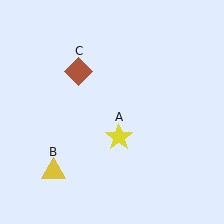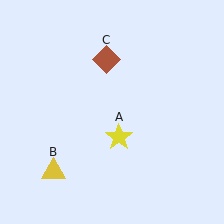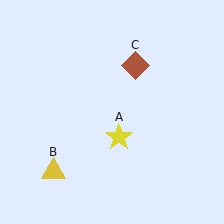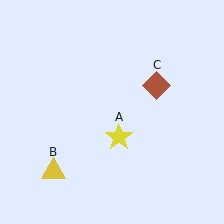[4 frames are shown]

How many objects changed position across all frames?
1 object changed position: brown diamond (object C).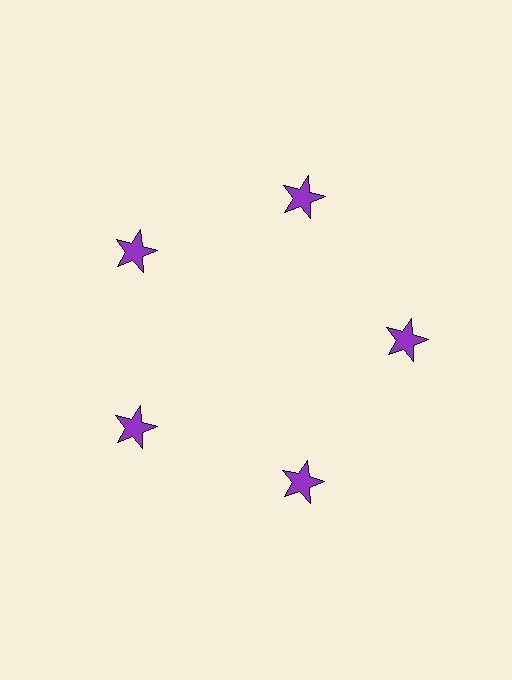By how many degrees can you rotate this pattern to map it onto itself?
The pattern maps onto itself every 72 degrees of rotation.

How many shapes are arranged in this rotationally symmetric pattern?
There are 5 shapes, arranged in 5 groups of 1.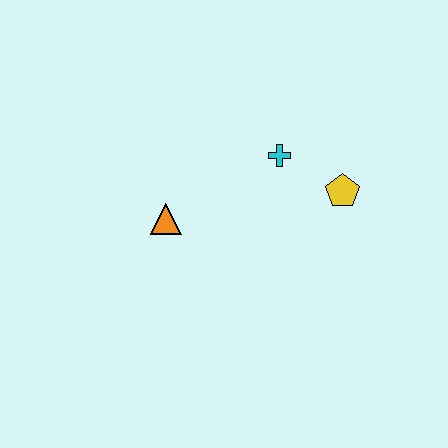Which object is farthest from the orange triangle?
The yellow pentagon is farthest from the orange triangle.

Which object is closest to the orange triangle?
The cyan cross is closest to the orange triangle.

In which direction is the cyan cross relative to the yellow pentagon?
The cyan cross is to the left of the yellow pentagon.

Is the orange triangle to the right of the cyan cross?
No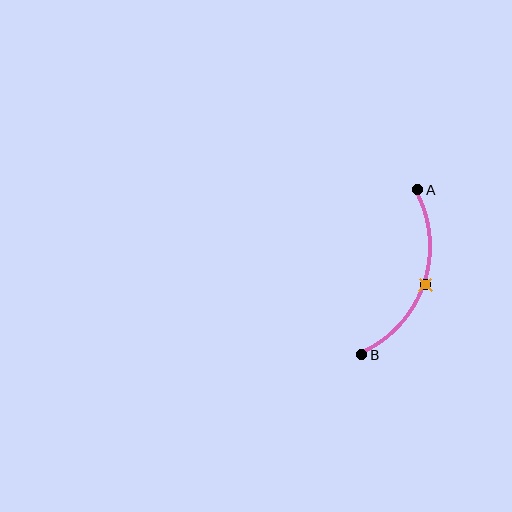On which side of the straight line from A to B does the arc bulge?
The arc bulges to the right of the straight line connecting A and B.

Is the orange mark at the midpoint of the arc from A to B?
Yes. The orange mark lies on the arc at equal arc-length from both A and B — it is the arc midpoint.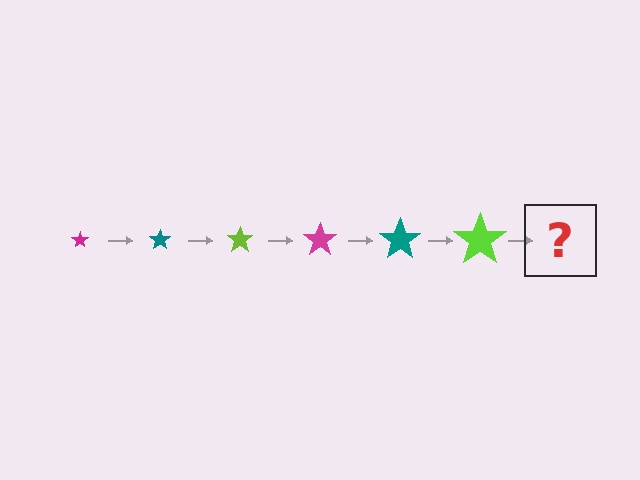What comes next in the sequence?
The next element should be a magenta star, larger than the previous one.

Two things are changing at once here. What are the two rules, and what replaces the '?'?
The two rules are that the star grows larger each step and the color cycles through magenta, teal, and lime. The '?' should be a magenta star, larger than the previous one.